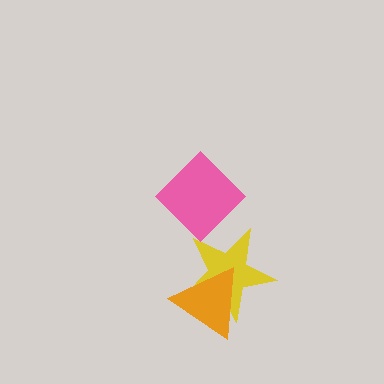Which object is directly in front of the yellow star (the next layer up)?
The orange triangle is directly in front of the yellow star.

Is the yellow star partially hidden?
Yes, it is partially covered by another shape.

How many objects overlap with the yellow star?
2 objects overlap with the yellow star.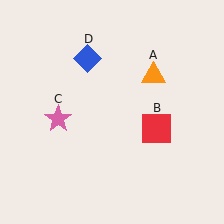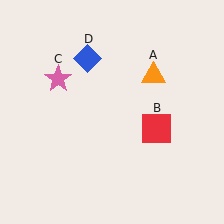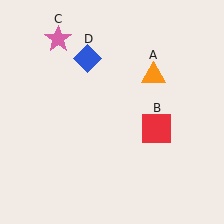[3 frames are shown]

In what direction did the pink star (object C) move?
The pink star (object C) moved up.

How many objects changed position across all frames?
1 object changed position: pink star (object C).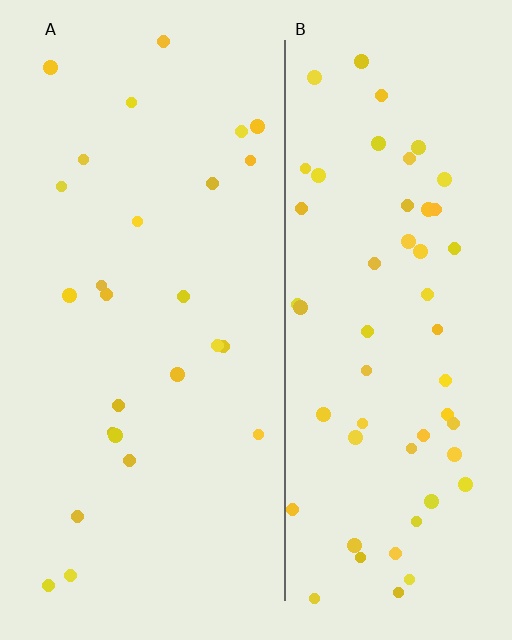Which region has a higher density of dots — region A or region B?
B (the right).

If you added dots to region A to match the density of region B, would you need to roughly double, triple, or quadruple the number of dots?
Approximately double.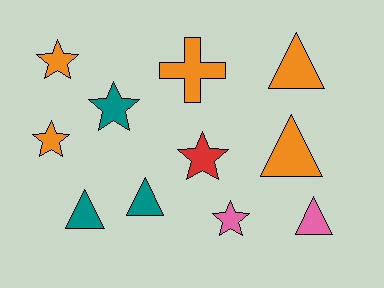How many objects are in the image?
There are 11 objects.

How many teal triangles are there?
There are 2 teal triangles.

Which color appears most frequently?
Orange, with 5 objects.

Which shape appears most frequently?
Triangle, with 5 objects.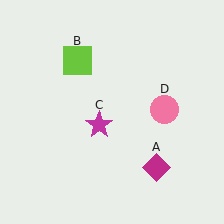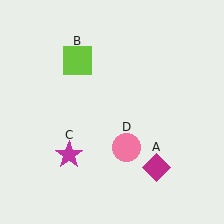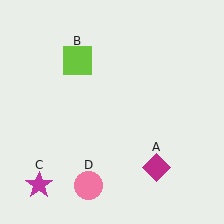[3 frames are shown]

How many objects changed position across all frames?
2 objects changed position: magenta star (object C), pink circle (object D).